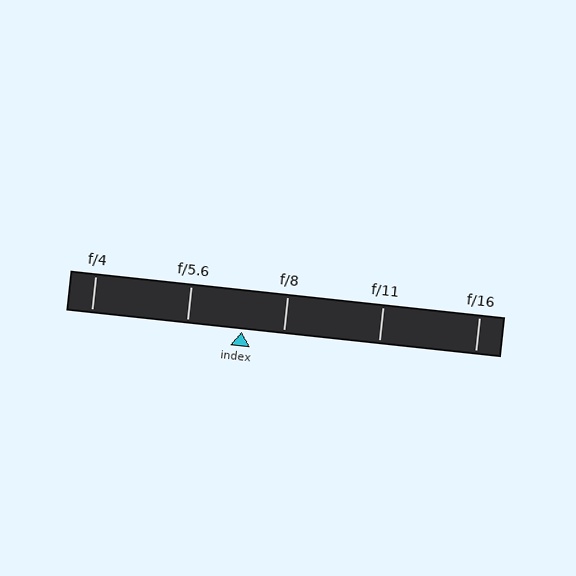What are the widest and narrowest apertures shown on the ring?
The widest aperture shown is f/4 and the narrowest is f/16.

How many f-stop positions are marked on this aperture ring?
There are 5 f-stop positions marked.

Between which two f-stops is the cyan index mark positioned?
The index mark is between f/5.6 and f/8.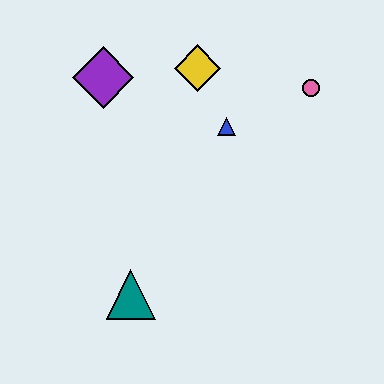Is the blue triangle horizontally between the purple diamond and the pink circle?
Yes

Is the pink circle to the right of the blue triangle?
Yes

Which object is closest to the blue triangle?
The yellow diamond is closest to the blue triangle.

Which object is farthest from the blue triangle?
The teal triangle is farthest from the blue triangle.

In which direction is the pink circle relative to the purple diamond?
The pink circle is to the right of the purple diamond.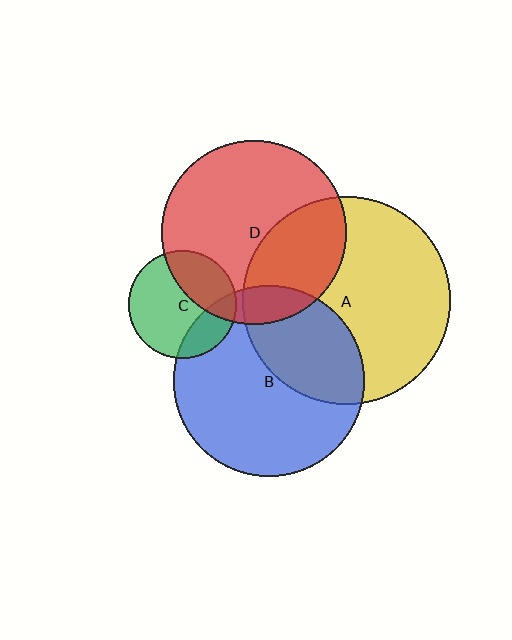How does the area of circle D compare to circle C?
Approximately 2.9 times.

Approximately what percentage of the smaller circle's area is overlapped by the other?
Approximately 20%.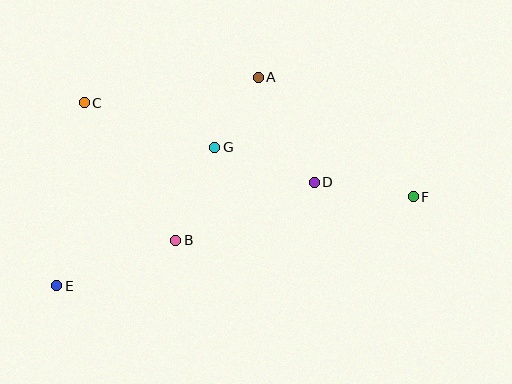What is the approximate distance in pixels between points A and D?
The distance between A and D is approximately 119 pixels.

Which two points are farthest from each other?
Points E and F are farthest from each other.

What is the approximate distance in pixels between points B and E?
The distance between B and E is approximately 127 pixels.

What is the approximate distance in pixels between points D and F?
The distance between D and F is approximately 100 pixels.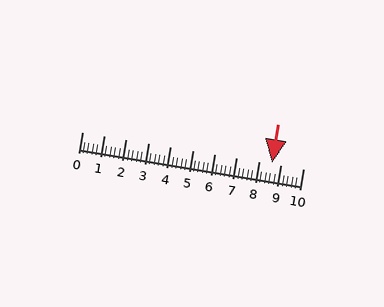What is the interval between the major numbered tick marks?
The major tick marks are spaced 1 units apart.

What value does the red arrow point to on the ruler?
The red arrow points to approximately 8.6.